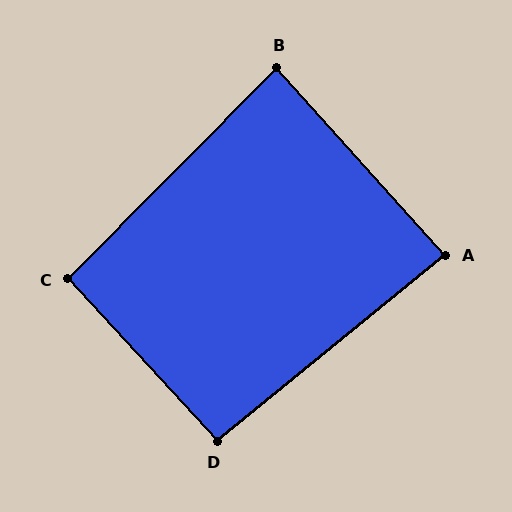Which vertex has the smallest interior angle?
B, at approximately 87 degrees.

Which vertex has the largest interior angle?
D, at approximately 93 degrees.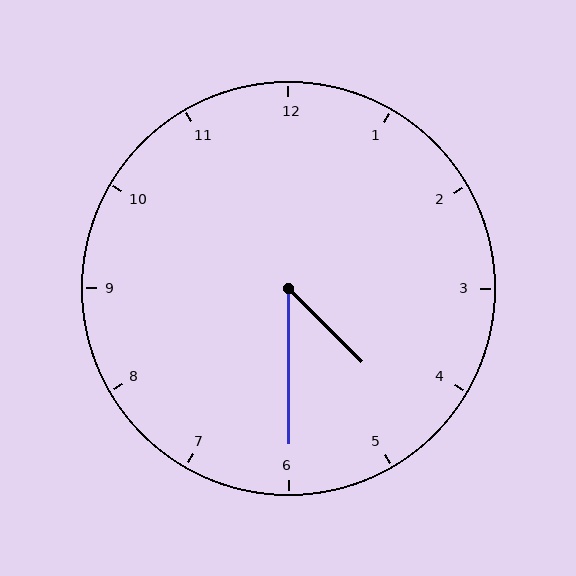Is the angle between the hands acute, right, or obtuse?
It is acute.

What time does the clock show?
4:30.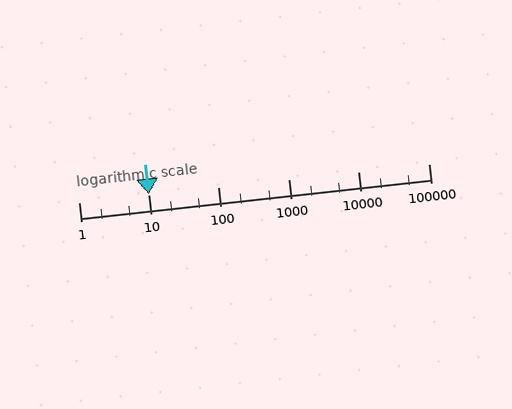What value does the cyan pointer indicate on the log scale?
The pointer indicates approximately 9.9.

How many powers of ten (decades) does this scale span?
The scale spans 5 decades, from 1 to 100000.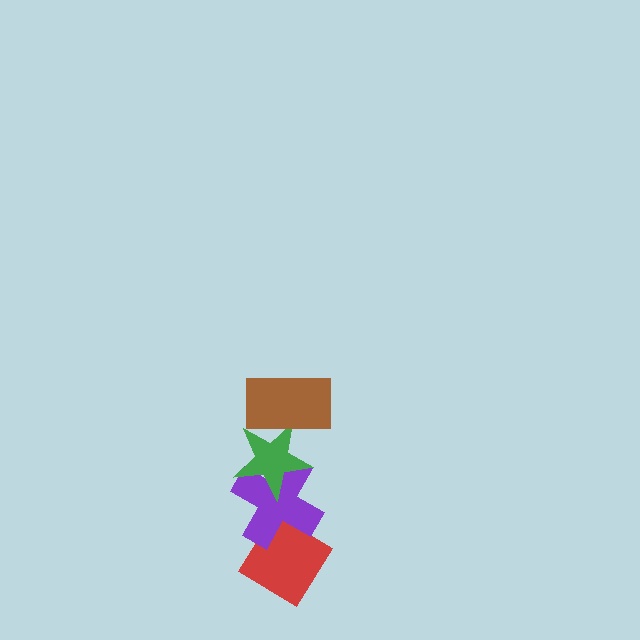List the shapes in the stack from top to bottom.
From top to bottom: the brown rectangle, the green star, the purple cross, the red diamond.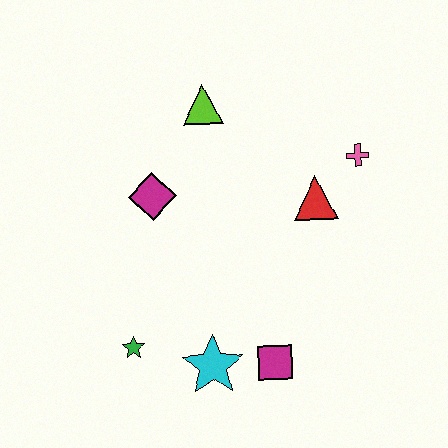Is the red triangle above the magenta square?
Yes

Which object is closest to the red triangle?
The pink cross is closest to the red triangle.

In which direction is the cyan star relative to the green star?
The cyan star is to the right of the green star.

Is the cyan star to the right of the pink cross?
No